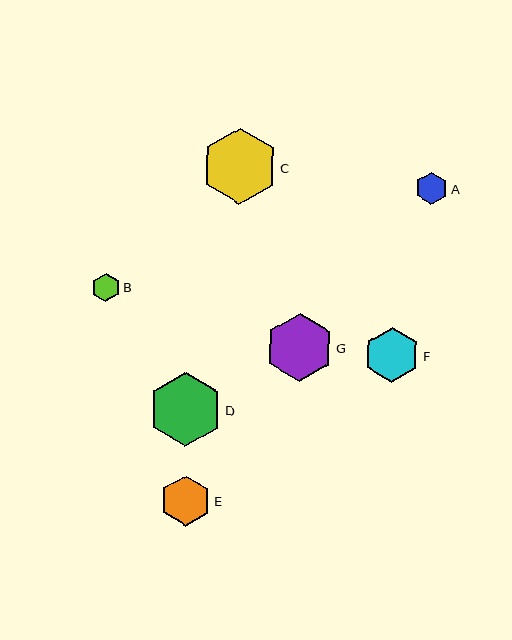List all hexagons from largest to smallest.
From largest to smallest: C, D, G, F, E, A, B.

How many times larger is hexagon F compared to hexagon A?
Hexagon F is approximately 1.7 times the size of hexagon A.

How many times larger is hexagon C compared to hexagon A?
Hexagon C is approximately 2.4 times the size of hexagon A.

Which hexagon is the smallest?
Hexagon B is the smallest with a size of approximately 28 pixels.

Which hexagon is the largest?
Hexagon C is the largest with a size of approximately 76 pixels.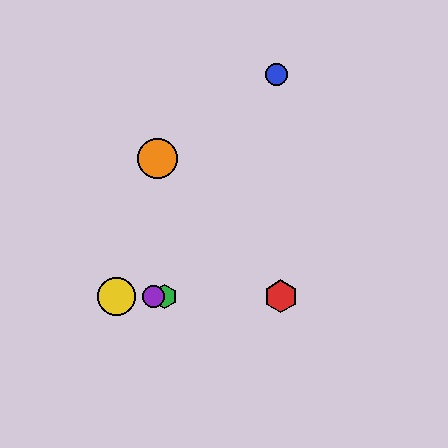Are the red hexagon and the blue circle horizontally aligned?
No, the red hexagon is at y≈296 and the blue circle is at y≈75.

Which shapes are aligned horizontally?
The red hexagon, the green hexagon, the yellow circle, the purple circle are aligned horizontally.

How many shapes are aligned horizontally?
4 shapes (the red hexagon, the green hexagon, the yellow circle, the purple circle) are aligned horizontally.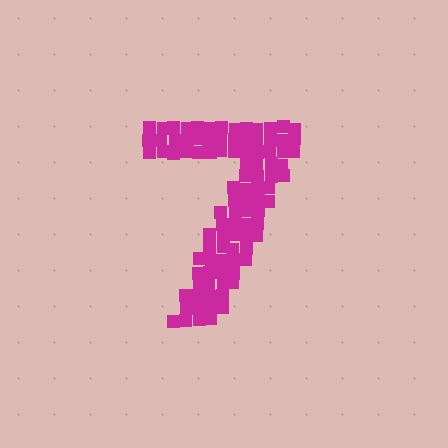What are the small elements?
The small elements are squares.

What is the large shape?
The large shape is the digit 7.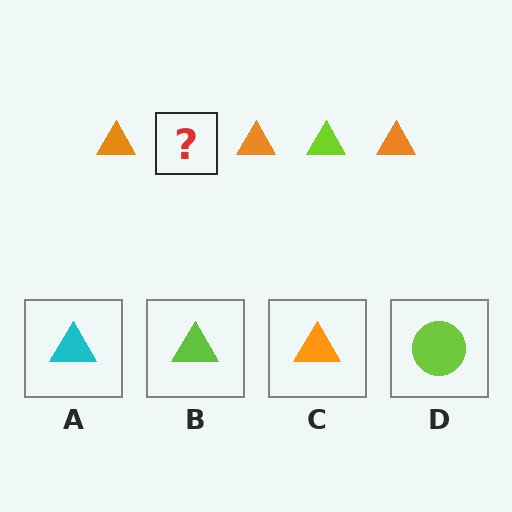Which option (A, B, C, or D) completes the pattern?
B.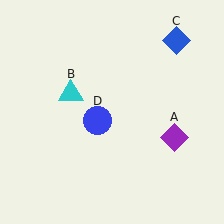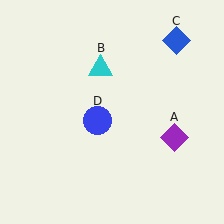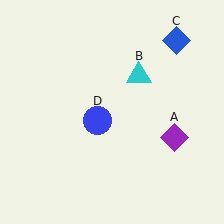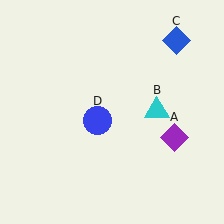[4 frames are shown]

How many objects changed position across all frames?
1 object changed position: cyan triangle (object B).